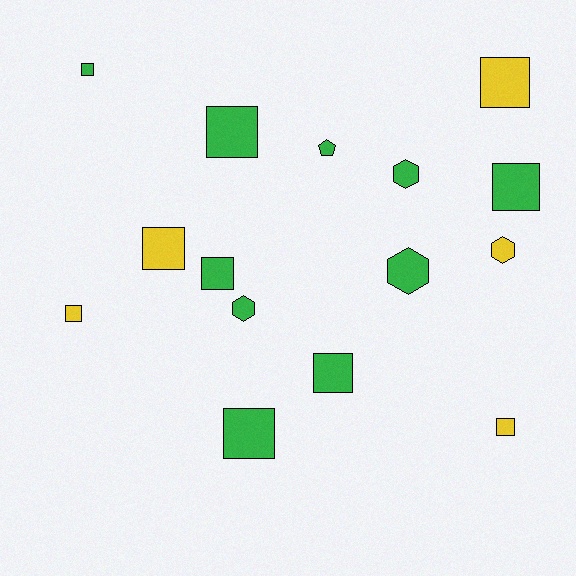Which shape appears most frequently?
Square, with 10 objects.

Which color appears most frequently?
Green, with 10 objects.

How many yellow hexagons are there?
There is 1 yellow hexagon.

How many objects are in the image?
There are 15 objects.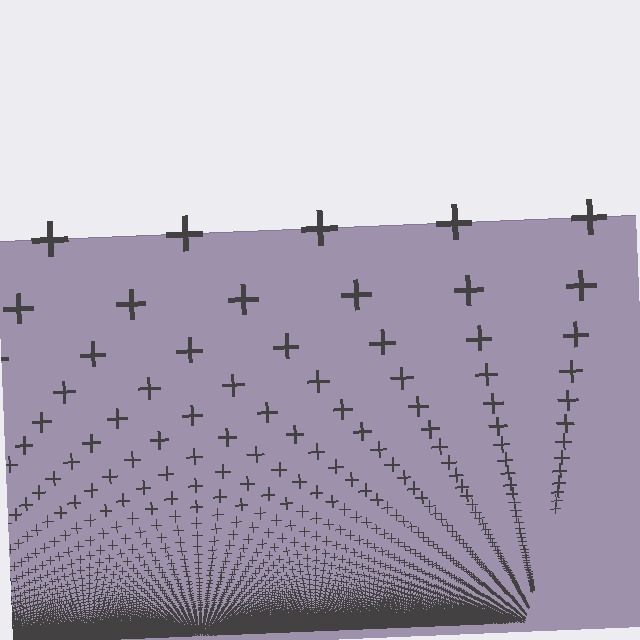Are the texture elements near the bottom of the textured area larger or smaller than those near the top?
Smaller. The gradient is inverted — elements near the bottom are smaller and denser.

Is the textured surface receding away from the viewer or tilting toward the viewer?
The surface appears to tilt toward the viewer. Texture elements get larger and sparser toward the top.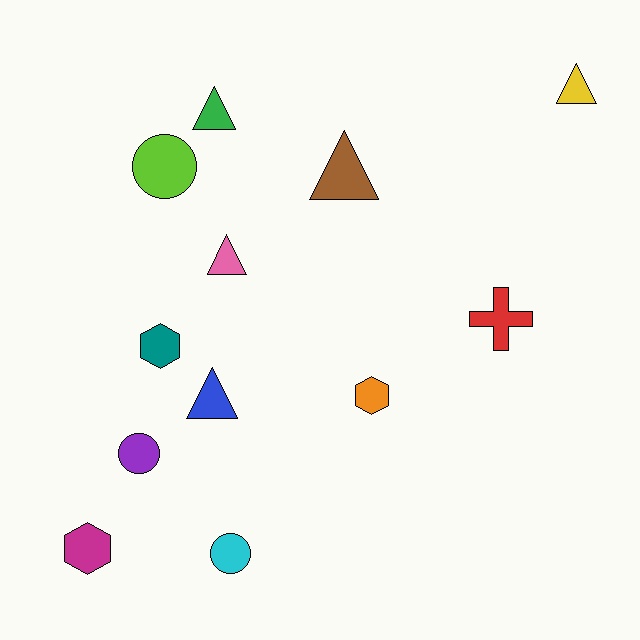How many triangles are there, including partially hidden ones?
There are 5 triangles.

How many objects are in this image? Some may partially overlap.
There are 12 objects.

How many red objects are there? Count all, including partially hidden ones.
There is 1 red object.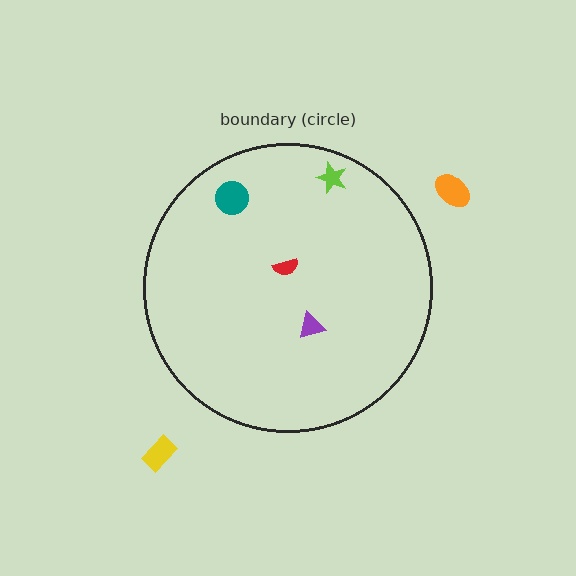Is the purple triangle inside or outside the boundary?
Inside.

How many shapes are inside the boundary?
4 inside, 2 outside.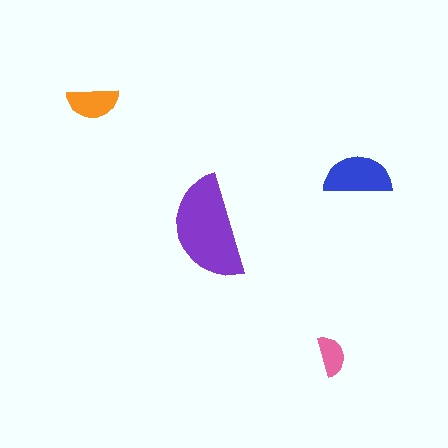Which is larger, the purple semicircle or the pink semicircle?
The purple one.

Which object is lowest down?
The pink semicircle is bottommost.